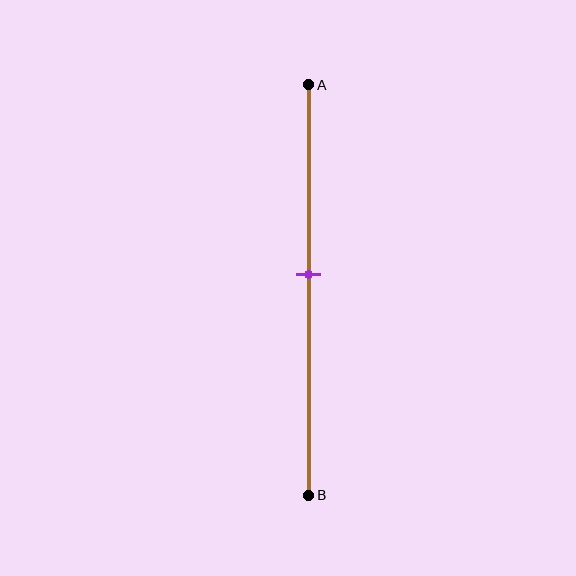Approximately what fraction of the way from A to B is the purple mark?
The purple mark is approximately 45% of the way from A to B.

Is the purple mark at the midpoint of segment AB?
No, the mark is at about 45% from A, not at the 50% midpoint.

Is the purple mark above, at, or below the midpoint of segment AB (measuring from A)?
The purple mark is above the midpoint of segment AB.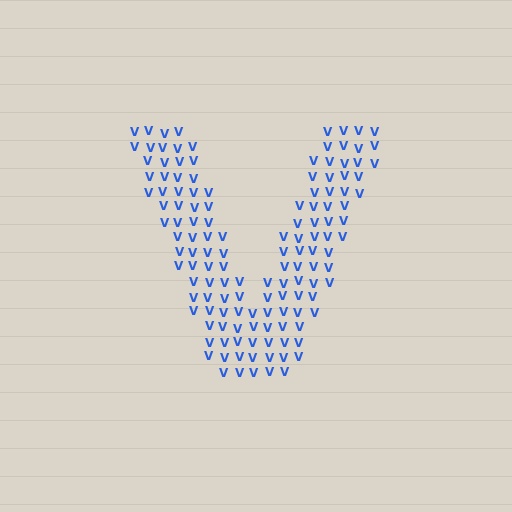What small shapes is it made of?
It is made of small letter V's.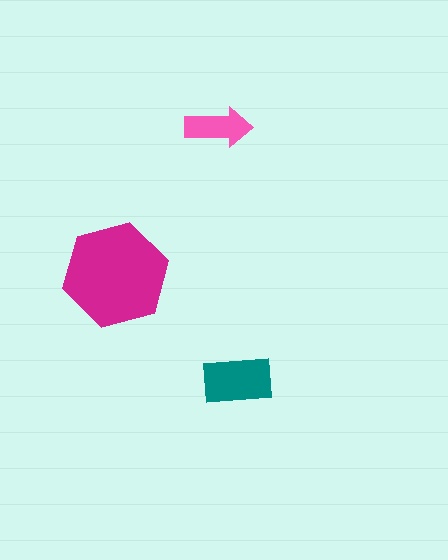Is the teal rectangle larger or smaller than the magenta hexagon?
Smaller.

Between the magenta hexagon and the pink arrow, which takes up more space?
The magenta hexagon.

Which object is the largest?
The magenta hexagon.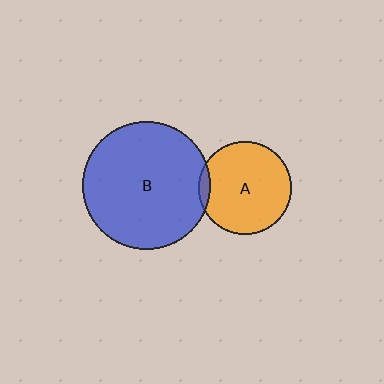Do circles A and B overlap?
Yes.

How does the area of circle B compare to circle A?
Approximately 1.9 times.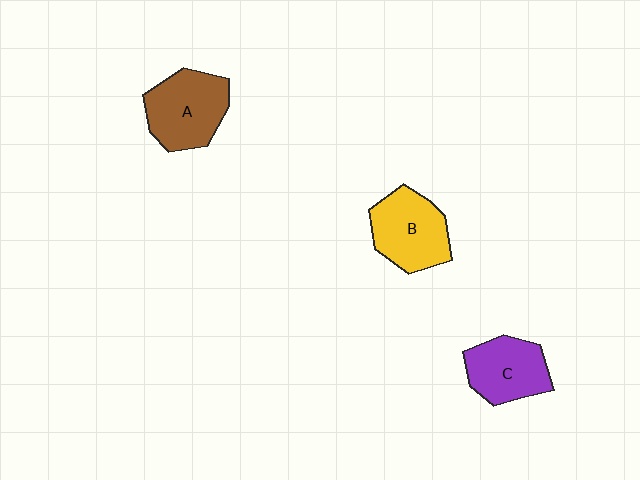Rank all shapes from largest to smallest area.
From largest to smallest: A (brown), B (yellow), C (purple).